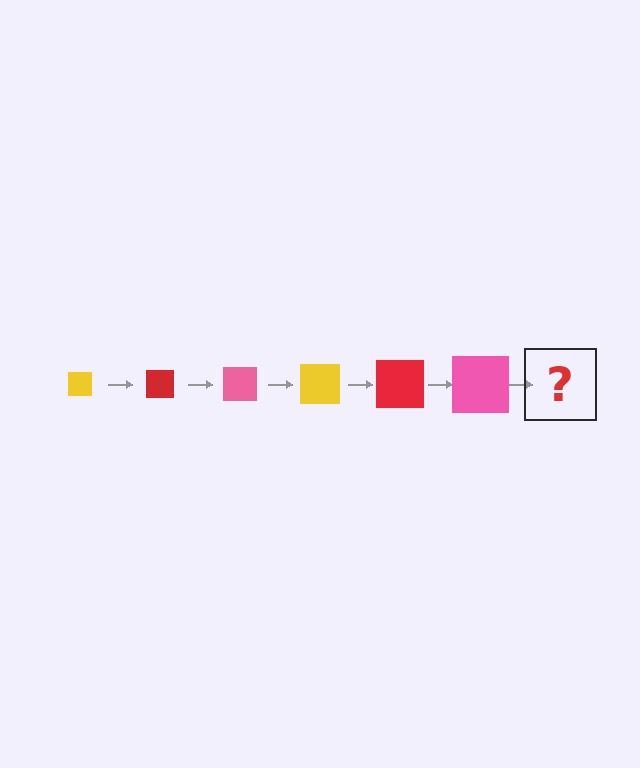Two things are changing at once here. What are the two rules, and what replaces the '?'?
The two rules are that the square grows larger each step and the color cycles through yellow, red, and pink. The '?' should be a yellow square, larger than the previous one.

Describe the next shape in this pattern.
It should be a yellow square, larger than the previous one.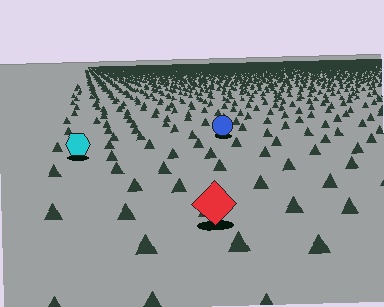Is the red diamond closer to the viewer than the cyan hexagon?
Yes. The red diamond is closer — you can tell from the texture gradient: the ground texture is coarser near it.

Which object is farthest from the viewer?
The blue circle is farthest from the viewer. It appears smaller and the ground texture around it is denser.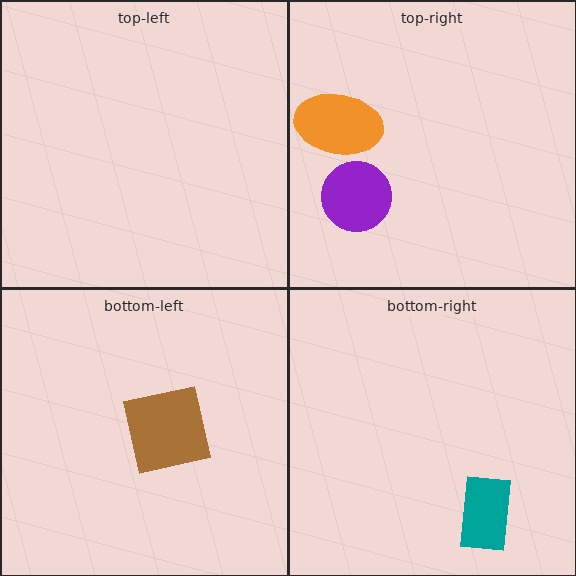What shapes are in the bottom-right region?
The teal rectangle.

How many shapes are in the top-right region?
2.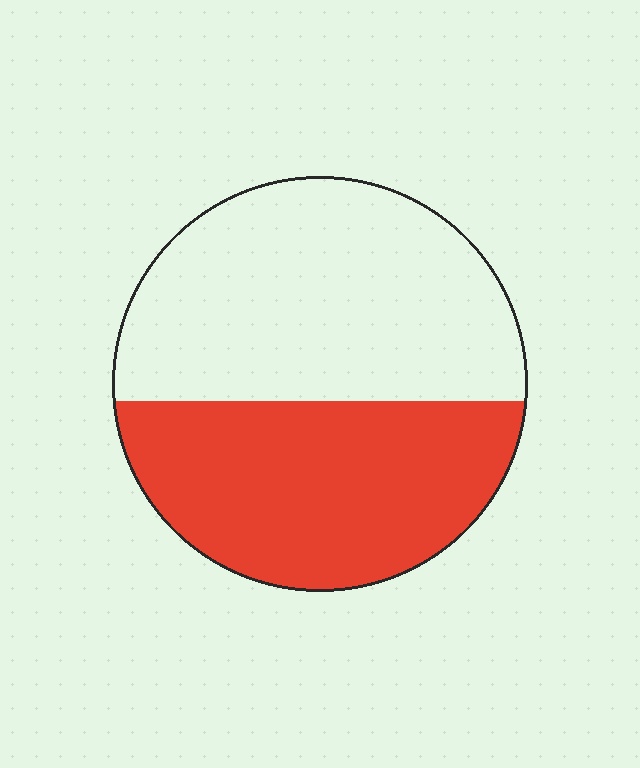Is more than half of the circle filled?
No.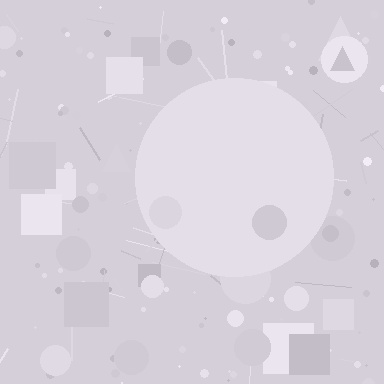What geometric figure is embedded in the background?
A circle is embedded in the background.